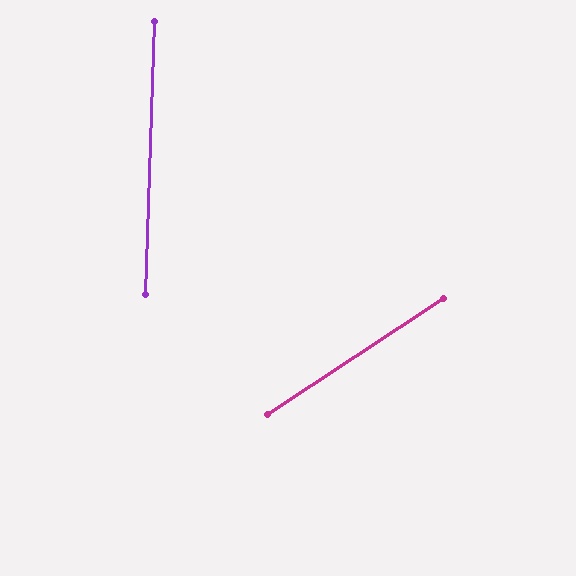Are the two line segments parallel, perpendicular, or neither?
Neither parallel nor perpendicular — they differ by about 55°.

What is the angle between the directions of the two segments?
Approximately 55 degrees.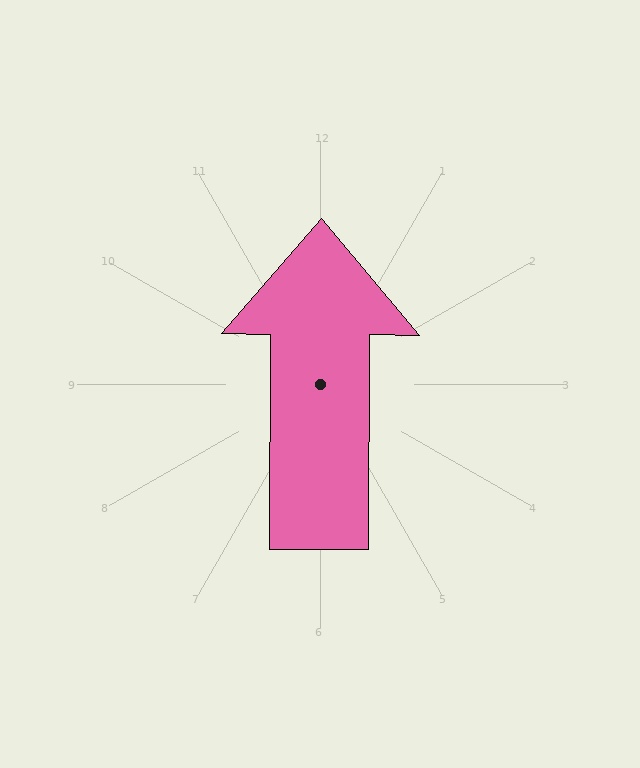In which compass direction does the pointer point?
North.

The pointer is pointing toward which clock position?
Roughly 12 o'clock.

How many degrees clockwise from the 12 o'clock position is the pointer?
Approximately 0 degrees.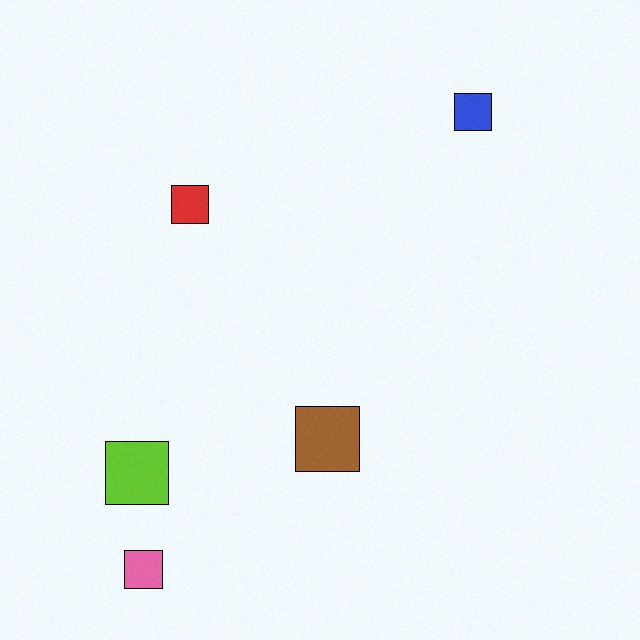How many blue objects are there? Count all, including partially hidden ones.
There is 1 blue object.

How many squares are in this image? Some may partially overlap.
There are 5 squares.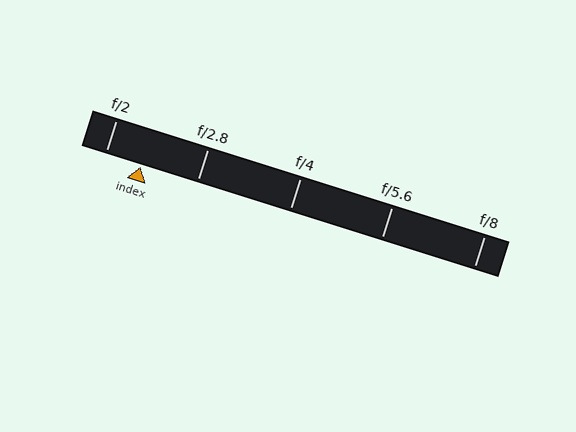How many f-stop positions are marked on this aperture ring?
There are 5 f-stop positions marked.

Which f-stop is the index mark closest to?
The index mark is closest to f/2.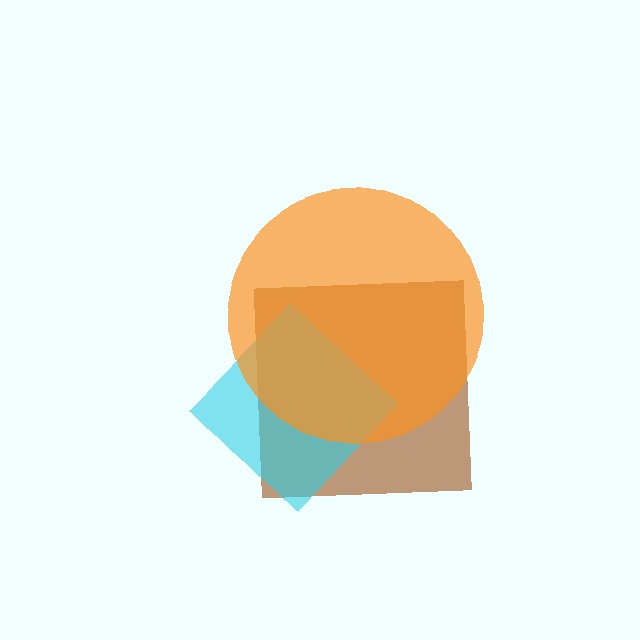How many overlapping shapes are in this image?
There are 3 overlapping shapes in the image.